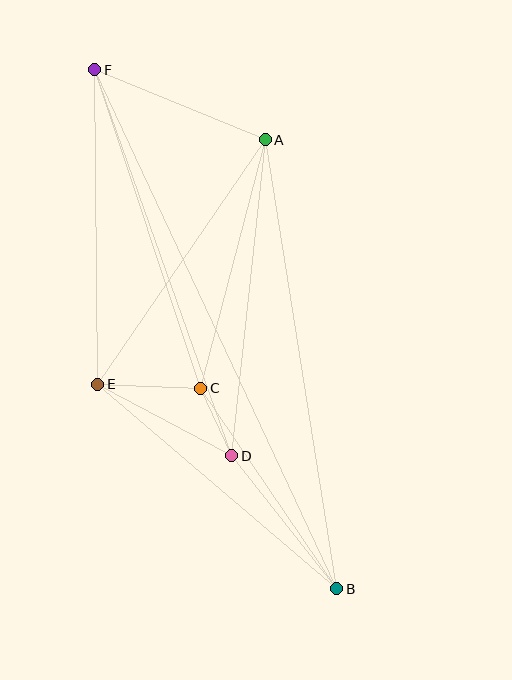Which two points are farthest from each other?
Points B and F are farthest from each other.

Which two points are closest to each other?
Points C and D are closest to each other.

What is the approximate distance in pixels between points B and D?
The distance between B and D is approximately 169 pixels.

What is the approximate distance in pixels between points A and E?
The distance between A and E is approximately 296 pixels.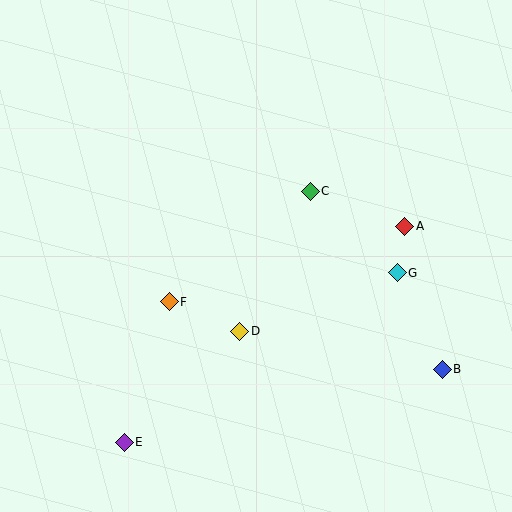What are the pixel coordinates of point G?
Point G is at (397, 273).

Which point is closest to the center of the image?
Point D at (240, 331) is closest to the center.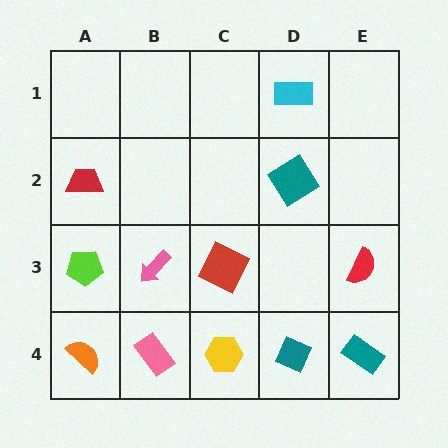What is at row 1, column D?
A cyan rectangle.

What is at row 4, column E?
A teal rectangle.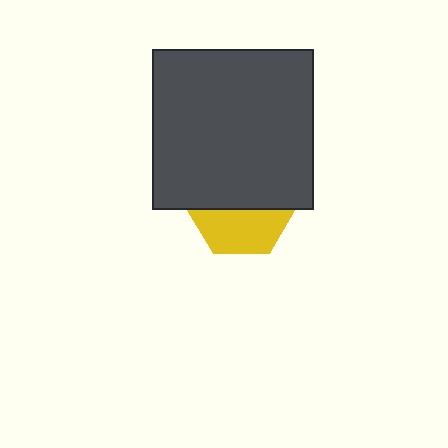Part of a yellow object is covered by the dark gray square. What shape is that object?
It is a hexagon.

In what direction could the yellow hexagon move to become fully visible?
The yellow hexagon could move down. That would shift it out from behind the dark gray square entirely.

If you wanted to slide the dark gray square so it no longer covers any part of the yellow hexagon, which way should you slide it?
Slide it up — that is the most direct way to separate the two shapes.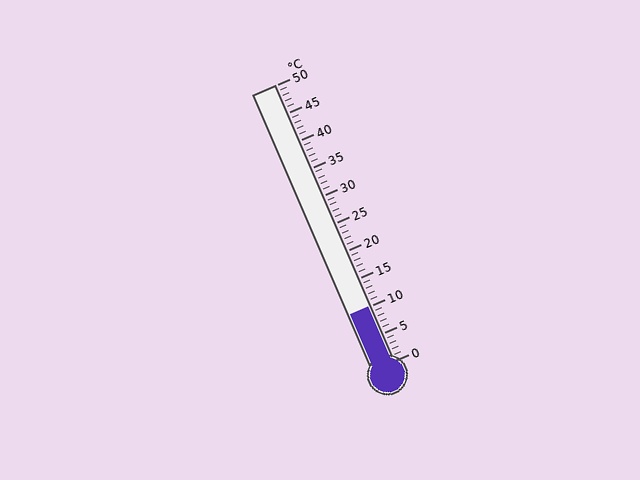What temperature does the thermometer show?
The thermometer shows approximately 10°C.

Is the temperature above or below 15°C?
The temperature is below 15°C.